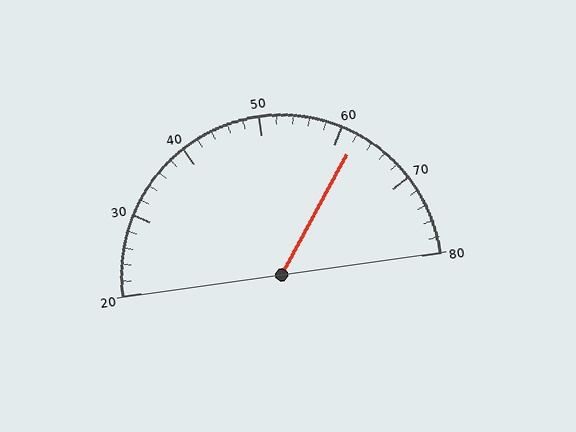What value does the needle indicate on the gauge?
The needle indicates approximately 62.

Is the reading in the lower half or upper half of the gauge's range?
The reading is in the upper half of the range (20 to 80).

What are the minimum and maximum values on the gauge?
The gauge ranges from 20 to 80.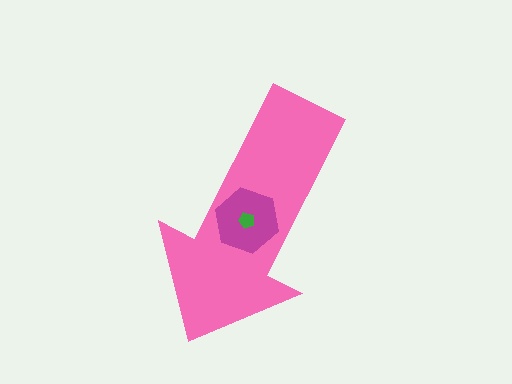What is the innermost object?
The green pentagon.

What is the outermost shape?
The pink arrow.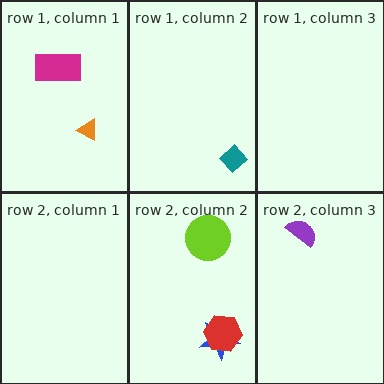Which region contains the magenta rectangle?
The row 1, column 1 region.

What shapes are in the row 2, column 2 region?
The lime circle, the blue star, the red hexagon.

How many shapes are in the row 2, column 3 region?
1.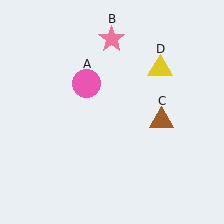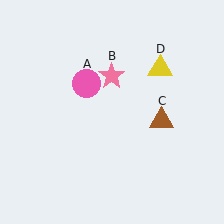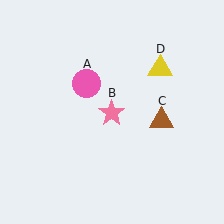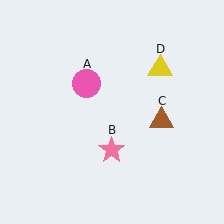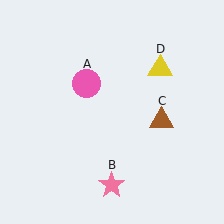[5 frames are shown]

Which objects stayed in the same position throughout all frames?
Pink circle (object A) and brown triangle (object C) and yellow triangle (object D) remained stationary.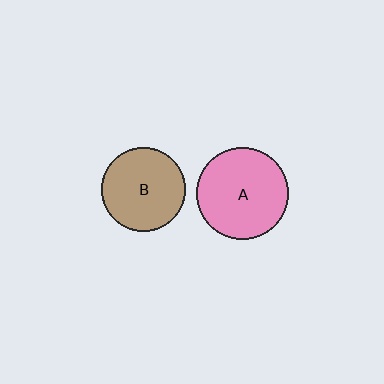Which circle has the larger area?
Circle A (pink).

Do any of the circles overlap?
No, none of the circles overlap.